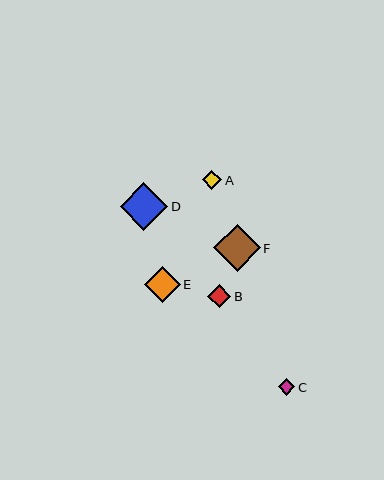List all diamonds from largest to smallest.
From largest to smallest: D, F, E, B, A, C.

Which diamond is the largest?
Diamond D is the largest with a size of approximately 48 pixels.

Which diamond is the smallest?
Diamond C is the smallest with a size of approximately 17 pixels.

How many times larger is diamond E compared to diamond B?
Diamond E is approximately 1.5 times the size of diamond B.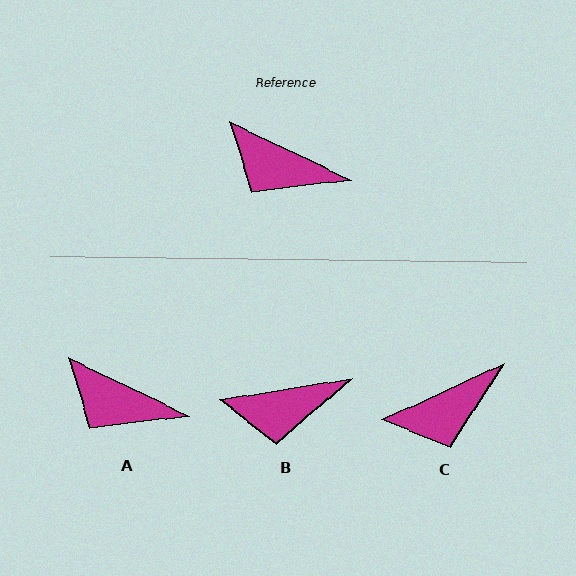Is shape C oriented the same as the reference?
No, it is off by about 51 degrees.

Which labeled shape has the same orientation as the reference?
A.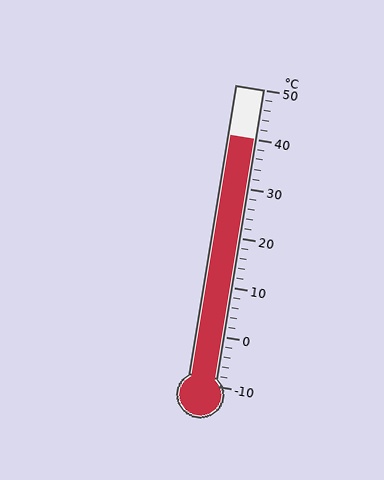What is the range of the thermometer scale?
The thermometer scale ranges from -10°C to 50°C.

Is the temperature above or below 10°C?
The temperature is above 10°C.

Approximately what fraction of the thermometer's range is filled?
The thermometer is filled to approximately 85% of its range.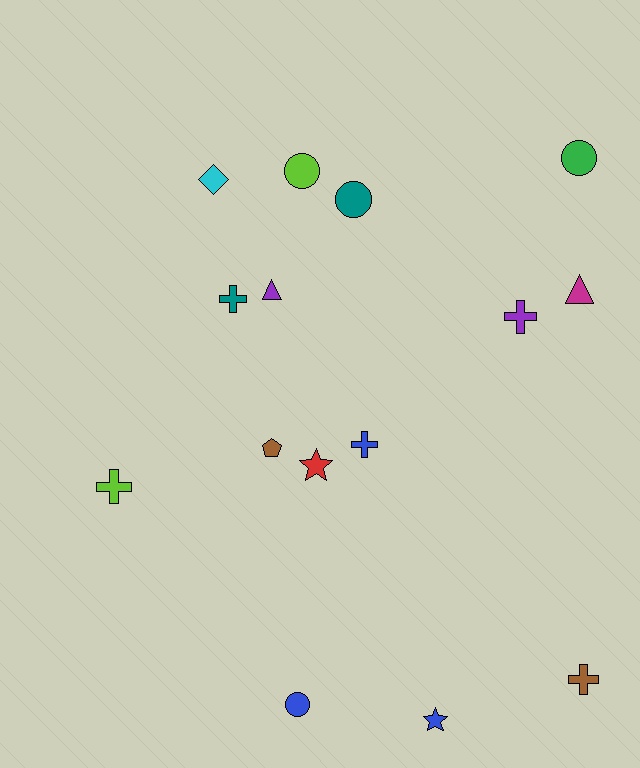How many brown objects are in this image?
There are 2 brown objects.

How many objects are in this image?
There are 15 objects.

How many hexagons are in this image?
There are no hexagons.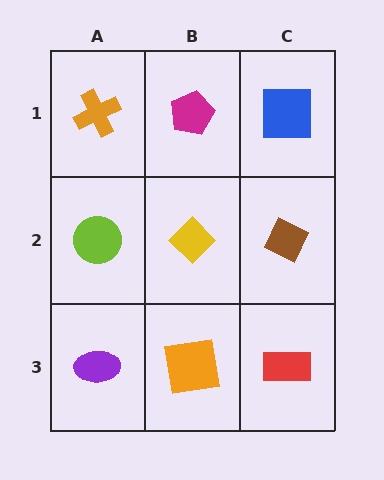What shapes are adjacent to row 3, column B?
A yellow diamond (row 2, column B), a purple ellipse (row 3, column A), a red rectangle (row 3, column C).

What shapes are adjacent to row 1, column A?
A lime circle (row 2, column A), a magenta pentagon (row 1, column B).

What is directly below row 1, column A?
A lime circle.